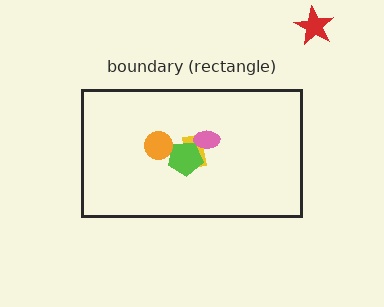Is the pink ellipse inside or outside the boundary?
Inside.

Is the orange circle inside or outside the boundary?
Inside.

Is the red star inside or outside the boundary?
Outside.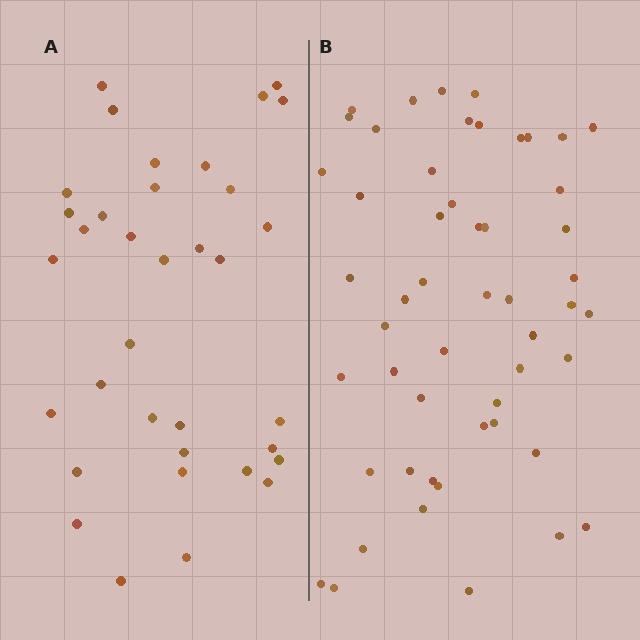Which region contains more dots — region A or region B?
Region B (the right region) has more dots.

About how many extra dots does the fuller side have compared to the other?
Region B has approximately 15 more dots than region A.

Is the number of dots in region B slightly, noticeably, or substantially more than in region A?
Region B has substantially more. The ratio is roughly 1.5 to 1.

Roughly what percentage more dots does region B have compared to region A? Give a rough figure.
About 50% more.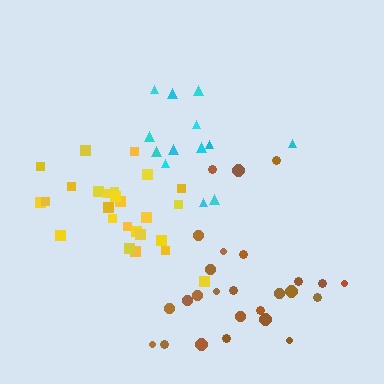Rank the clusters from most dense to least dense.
yellow, cyan, brown.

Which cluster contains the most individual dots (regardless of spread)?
Yellow (26).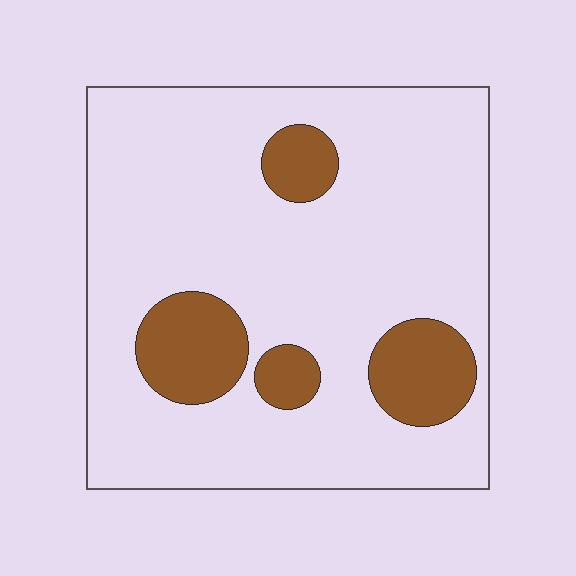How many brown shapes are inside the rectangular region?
4.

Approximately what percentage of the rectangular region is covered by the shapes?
Approximately 15%.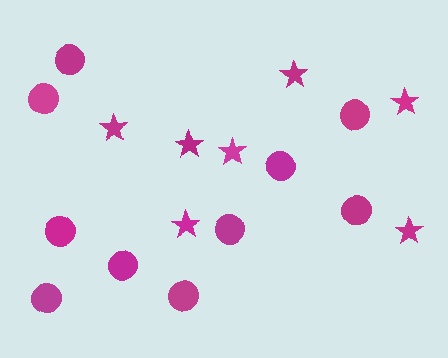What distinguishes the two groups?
There are 2 groups: one group of circles (10) and one group of stars (7).